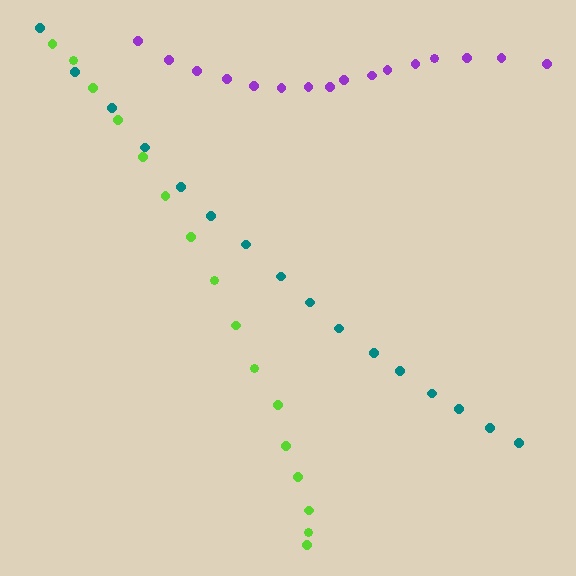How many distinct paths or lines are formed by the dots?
There are 3 distinct paths.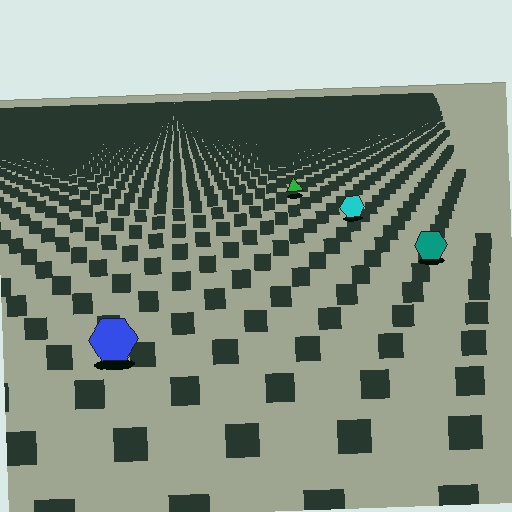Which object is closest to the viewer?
The blue hexagon is closest. The texture marks near it are larger and more spread out.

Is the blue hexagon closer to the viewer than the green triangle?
Yes. The blue hexagon is closer — you can tell from the texture gradient: the ground texture is coarser near it.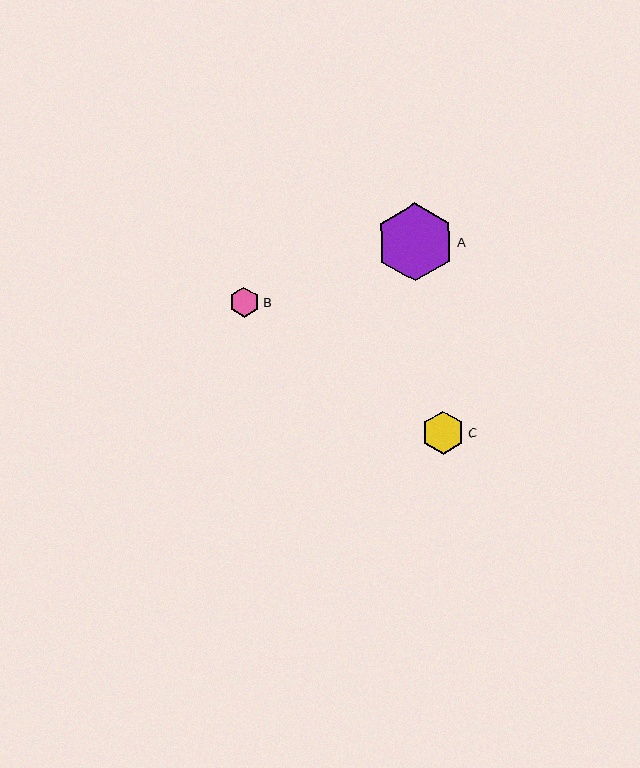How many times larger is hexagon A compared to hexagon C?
Hexagon A is approximately 1.8 times the size of hexagon C.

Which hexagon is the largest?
Hexagon A is the largest with a size of approximately 78 pixels.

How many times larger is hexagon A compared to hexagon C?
Hexagon A is approximately 1.8 times the size of hexagon C.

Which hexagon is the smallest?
Hexagon B is the smallest with a size of approximately 30 pixels.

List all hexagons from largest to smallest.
From largest to smallest: A, C, B.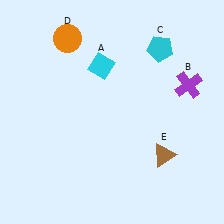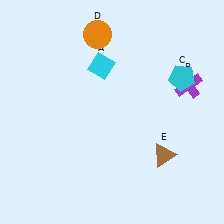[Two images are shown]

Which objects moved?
The objects that moved are: the cyan pentagon (C), the orange circle (D).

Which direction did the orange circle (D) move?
The orange circle (D) moved right.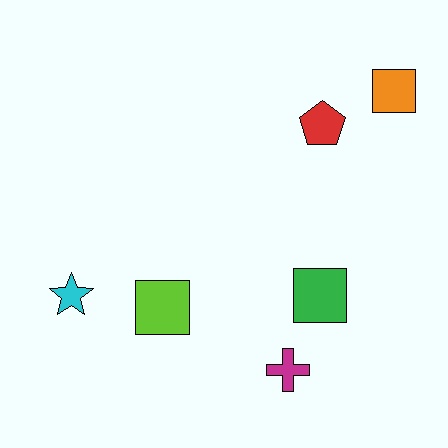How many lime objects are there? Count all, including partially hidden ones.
There is 1 lime object.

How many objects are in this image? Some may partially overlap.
There are 6 objects.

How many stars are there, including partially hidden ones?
There is 1 star.